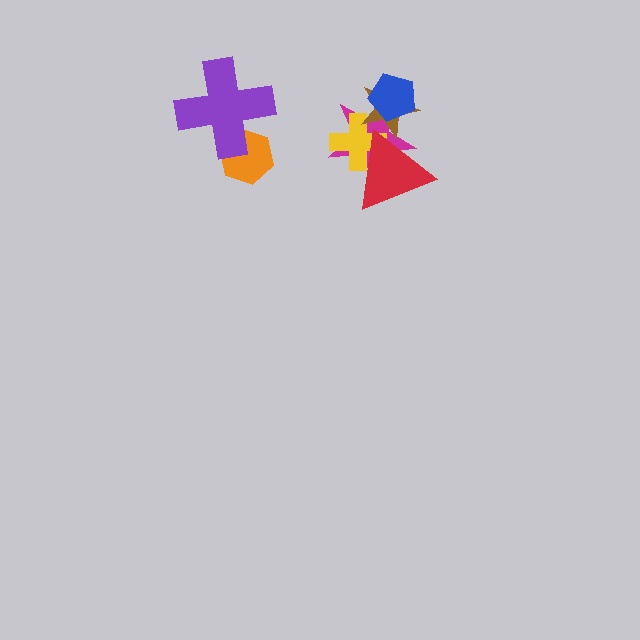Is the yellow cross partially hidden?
Yes, it is partially covered by another shape.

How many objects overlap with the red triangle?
3 objects overlap with the red triangle.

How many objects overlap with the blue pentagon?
2 objects overlap with the blue pentagon.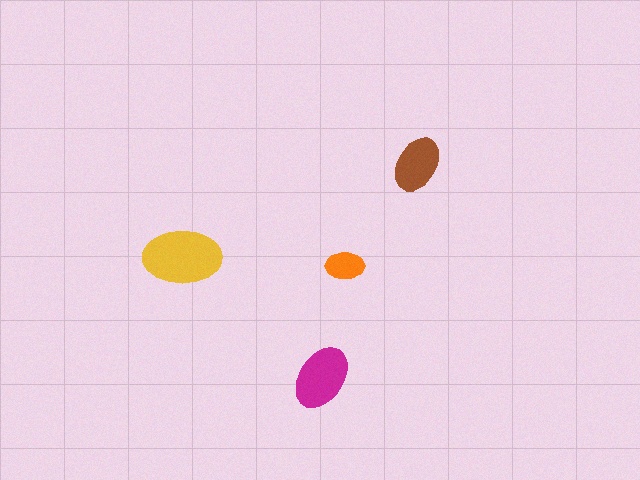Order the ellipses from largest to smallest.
the yellow one, the magenta one, the brown one, the orange one.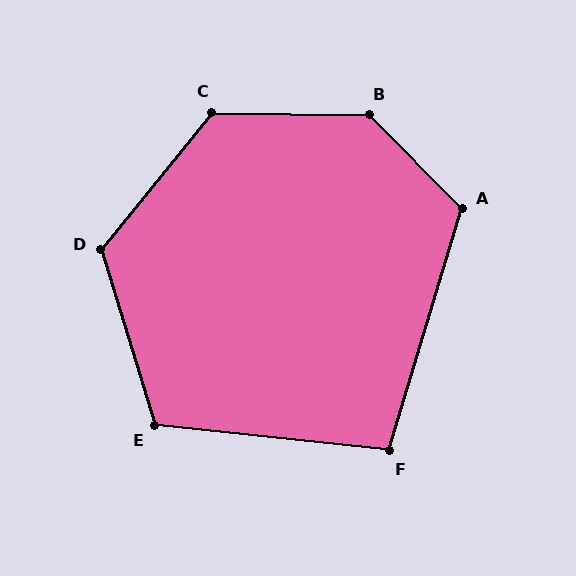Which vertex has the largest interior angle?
B, at approximately 136 degrees.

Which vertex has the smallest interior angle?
F, at approximately 101 degrees.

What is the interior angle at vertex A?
Approximately 119 degrees (obtuse).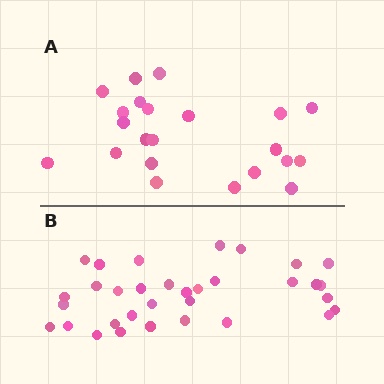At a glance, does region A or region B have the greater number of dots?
Region B (the bottom region) has more dots.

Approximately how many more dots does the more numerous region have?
Region B has roughly 12 or so more dots than region A.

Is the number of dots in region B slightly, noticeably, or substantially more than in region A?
Region B has substantially more. The ratio is roughly 1.5 to 1.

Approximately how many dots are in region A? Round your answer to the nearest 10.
About 20 dots. (The exact count is 22, which rounds to 20.)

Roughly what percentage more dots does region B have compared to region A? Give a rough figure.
About 50% more.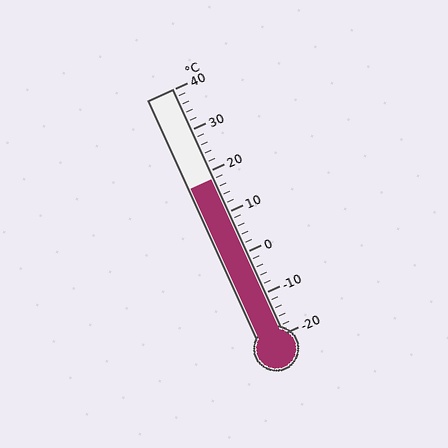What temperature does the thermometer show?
The thermometer shows approximately 18°C.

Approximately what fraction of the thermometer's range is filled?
The thermometer is filled to approximately 65% of its range.